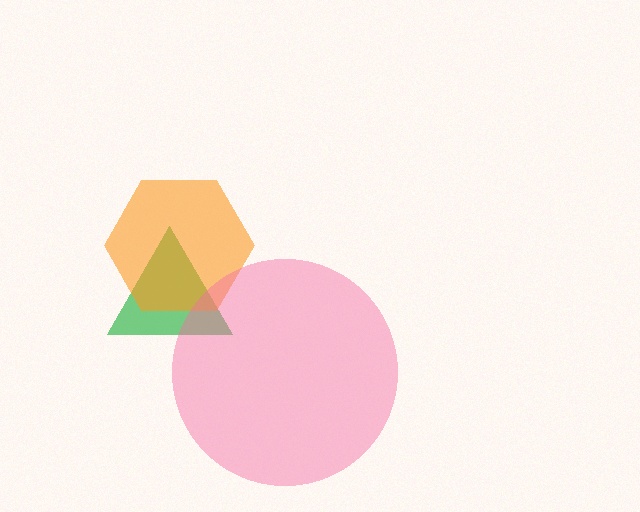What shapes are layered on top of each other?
The layered shapes are: a green triangle, an orange hexagon, a pink circle.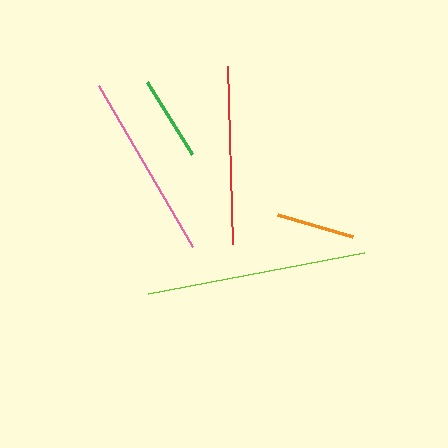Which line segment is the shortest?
The orange line is the shortest at approximately 78 pixels.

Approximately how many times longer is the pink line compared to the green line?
The pink line is approximately 2.2 times the length of the green line.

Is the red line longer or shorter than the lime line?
The lime line is longer than the red line.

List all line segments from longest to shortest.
From longest to shortest: lime, pink, red, green, orange.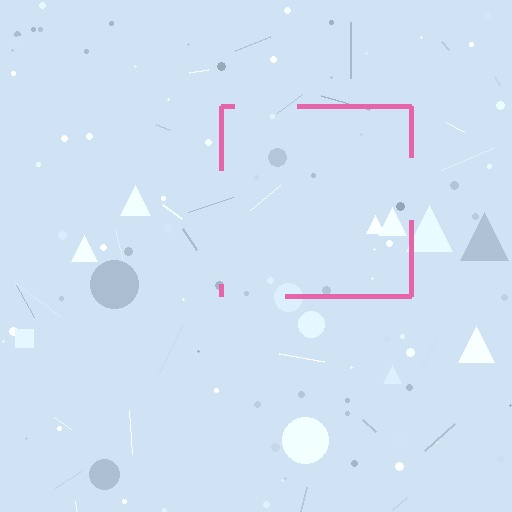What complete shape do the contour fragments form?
The contour fragments form a square.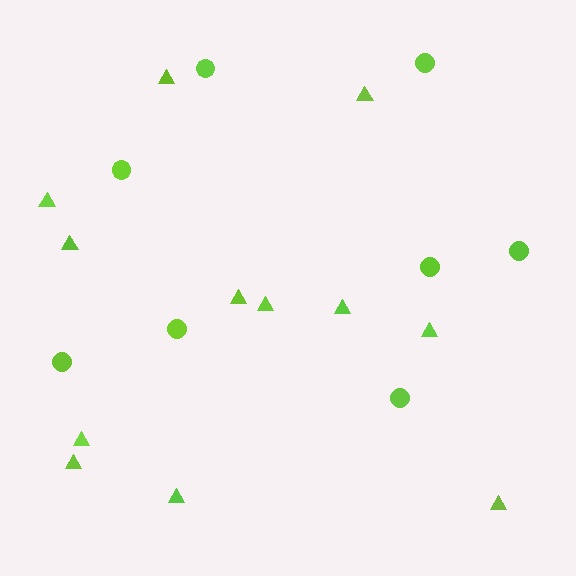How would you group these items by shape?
There are 2 groups: one group of circles (8) and one group of triangles (12).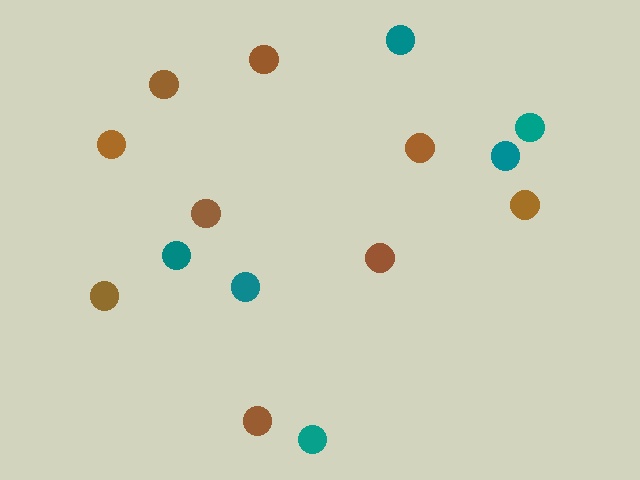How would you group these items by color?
There are 2 groups: one group of teal circles (6) and one group of brown circles (9).